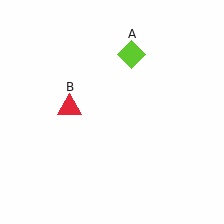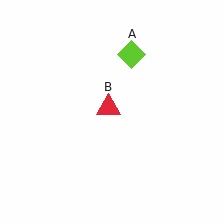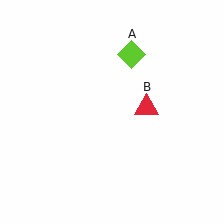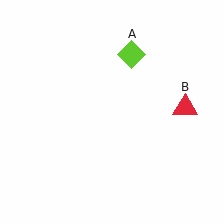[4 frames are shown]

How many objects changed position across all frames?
1 object changed position: red triangle (object B).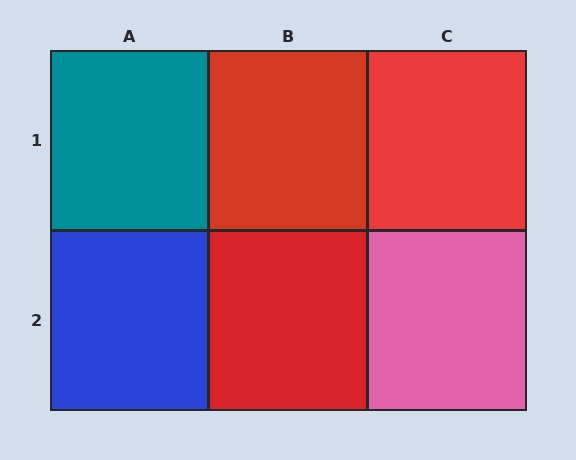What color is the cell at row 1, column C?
Red.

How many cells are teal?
1 cell is teal.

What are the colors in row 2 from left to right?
Blue, red, pink.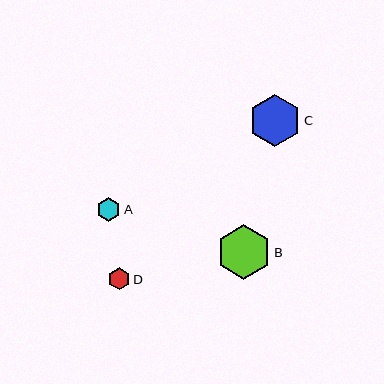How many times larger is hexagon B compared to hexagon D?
Hexagon B is approximately 2.5 times the size of hexagon D.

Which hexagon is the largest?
Hexagon B is the largest with a size of approximately 54 pixels.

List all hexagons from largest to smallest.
From largest to smallest: B, C, A, D.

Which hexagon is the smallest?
Hexagon D is the smallest with a size of approximately 22 pixels.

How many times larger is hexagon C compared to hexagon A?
Hexagon C is approximately 2.1 times the size of hexagon A.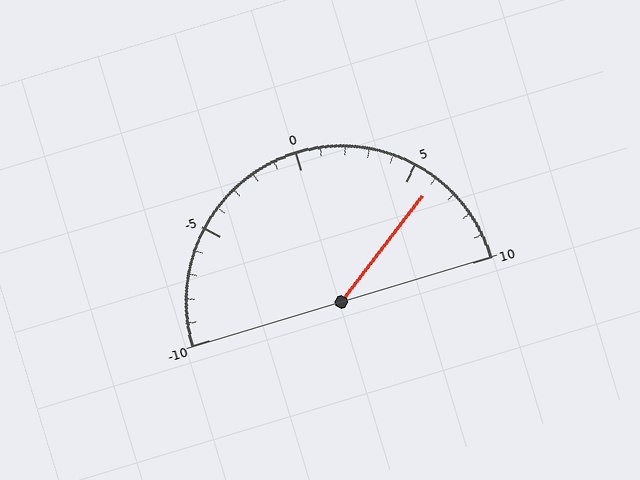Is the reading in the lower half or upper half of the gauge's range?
The reading is in the upper half of the range (-10 to 10).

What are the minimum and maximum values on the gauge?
The gauge ranges from -10 to 10.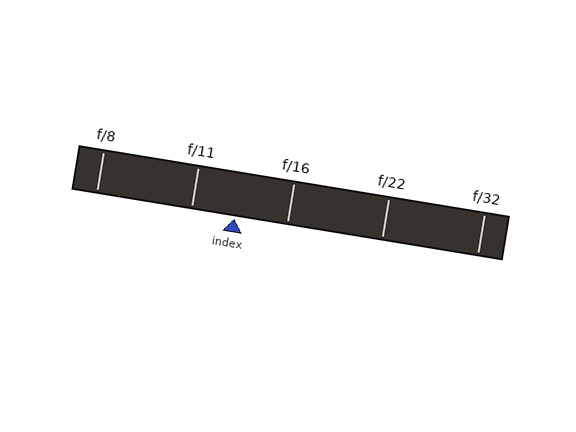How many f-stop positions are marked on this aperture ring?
There are 5 f-stop positions marked.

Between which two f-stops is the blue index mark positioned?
The index mark is between f/11 and f/16.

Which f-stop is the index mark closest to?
The index mark is closest to f/11.